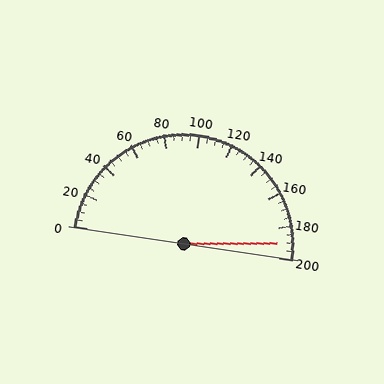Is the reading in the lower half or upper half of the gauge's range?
The reading is in the upper half of the range (0 to 200).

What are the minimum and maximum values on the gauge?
The gauge ranges from 0 to 200.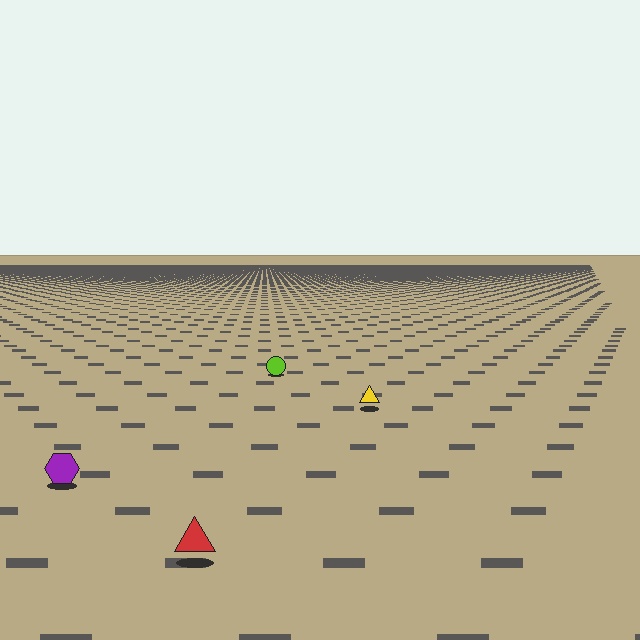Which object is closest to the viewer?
The red triangle is closest. The texture marks near it are larger and more spread out.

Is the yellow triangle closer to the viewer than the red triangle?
No. The red triangle is closer — you can tell from the texture gradient: the ground texture is coarser near it.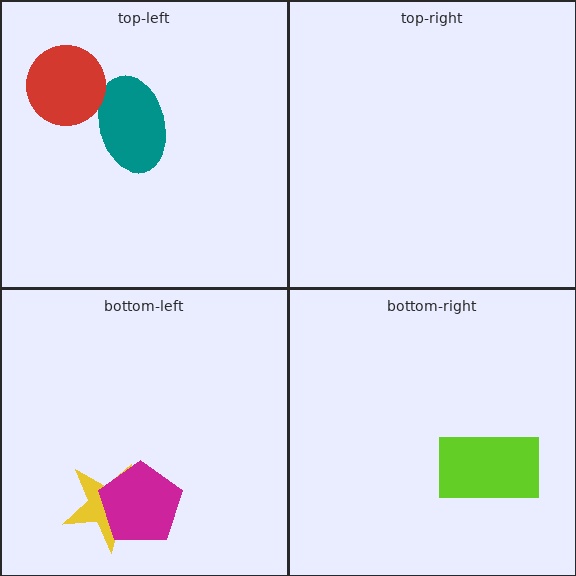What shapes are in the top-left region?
The teal ellipse, the red circle.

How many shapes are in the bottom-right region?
1.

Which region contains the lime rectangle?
The bottom-right region.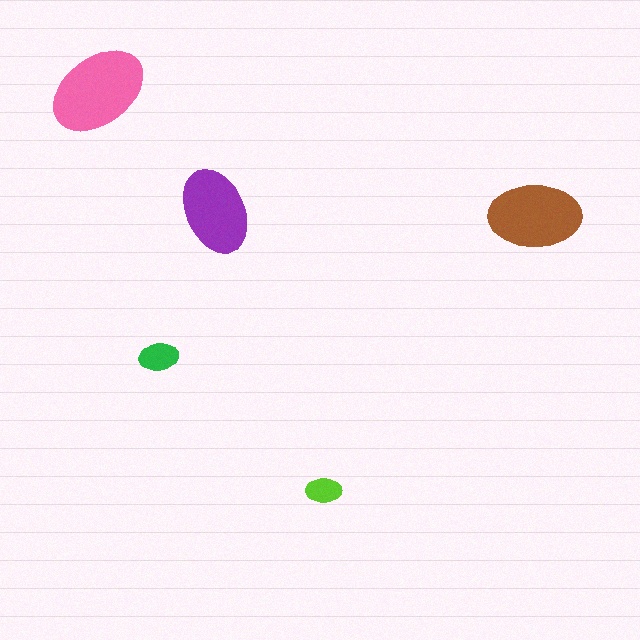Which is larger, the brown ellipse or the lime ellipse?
The brown one.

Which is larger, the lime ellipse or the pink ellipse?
The pink one.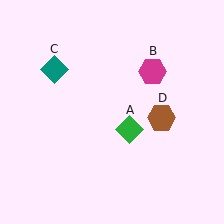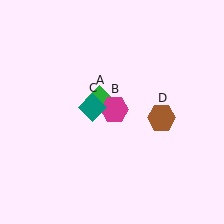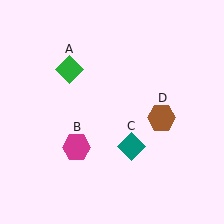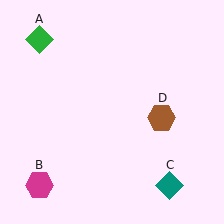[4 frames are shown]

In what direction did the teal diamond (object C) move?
The teal diamond (object C) moved down and to the right.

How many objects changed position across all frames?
3 objects changed position: green diamond (object A), magenta hexagon (object B), teal diamond (object C).